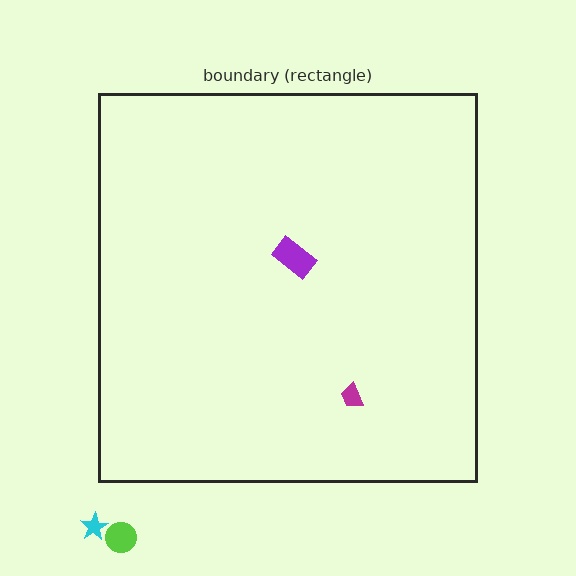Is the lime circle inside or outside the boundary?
Outside.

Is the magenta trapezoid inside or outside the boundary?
Inside.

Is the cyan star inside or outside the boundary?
Outside.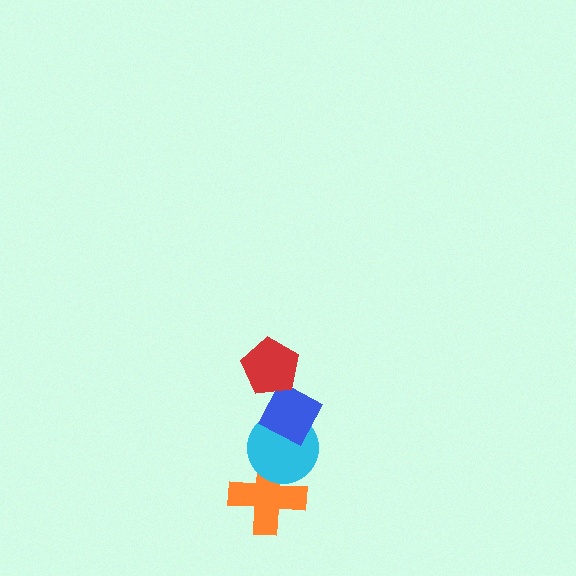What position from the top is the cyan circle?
The cyan circle is 3rd from the top.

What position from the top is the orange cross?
The orange cross is 4th from the top.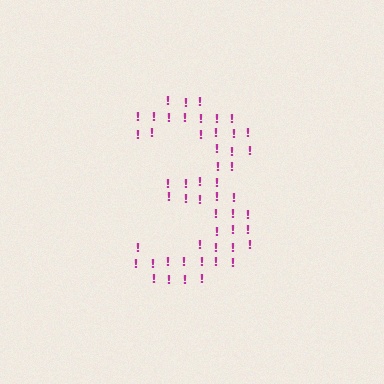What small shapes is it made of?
It is made of small exclamation marks.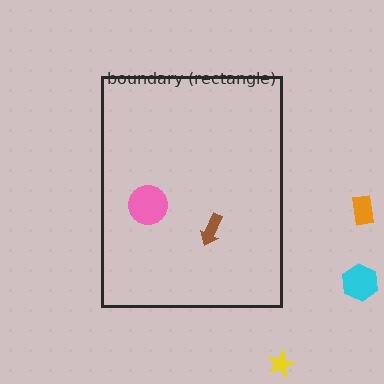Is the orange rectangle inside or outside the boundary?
Outside.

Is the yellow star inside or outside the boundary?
Outside.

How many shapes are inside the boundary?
2 inside, 3 outside.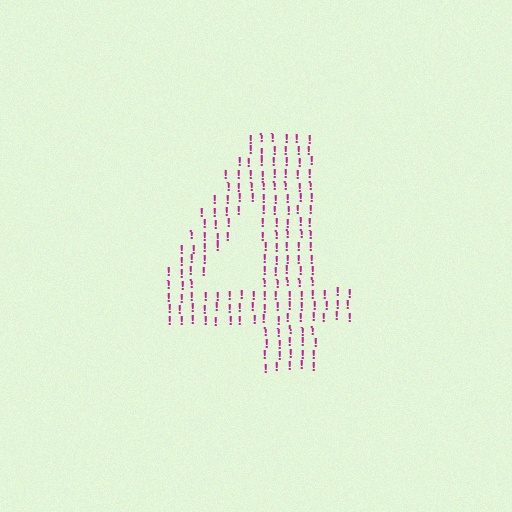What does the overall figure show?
The overall figure shows the digit 4.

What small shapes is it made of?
It is made of small exclamation marks.